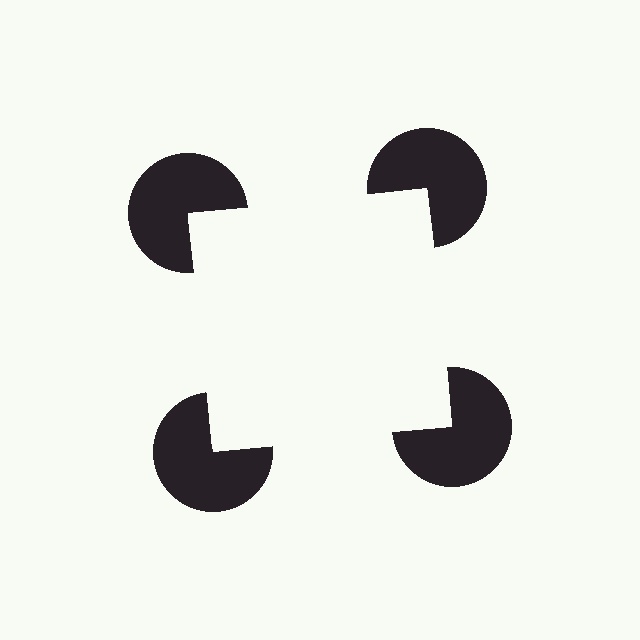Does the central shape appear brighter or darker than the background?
It typically appears slightly brighter than the background, even though no actual brightness change is drawn.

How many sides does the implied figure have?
4 sides.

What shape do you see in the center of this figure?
An illusory square — its edges are inferred from the aligned wedge cuts in the pac-man discs, not physically drawn.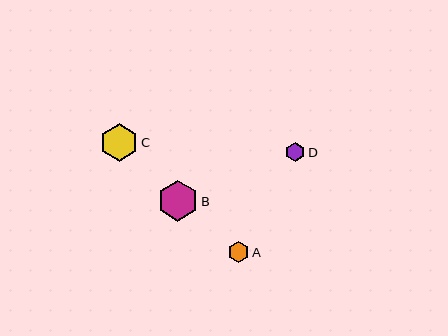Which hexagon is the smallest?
Hexagon D is the smallest with a size of approximately 19 pixels.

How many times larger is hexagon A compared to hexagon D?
Hexagon A is approximately 1.1 times the size of hexagon D.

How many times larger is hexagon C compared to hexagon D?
Hexagon C is approximately 2.0 times the size of hexagon D.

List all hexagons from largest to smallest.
From largest to smallest: B, C, A, D.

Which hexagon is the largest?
Hexagon B is the largest with a size of approximately 41 pixels.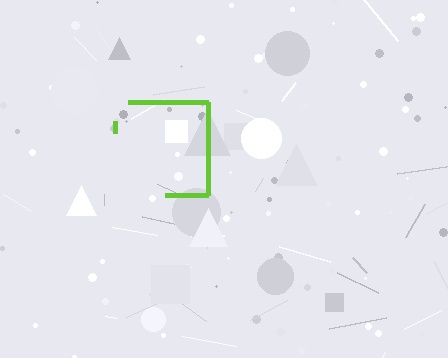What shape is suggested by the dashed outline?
The dashed outline suggests a square.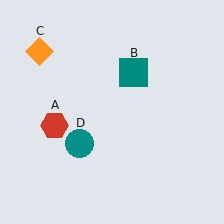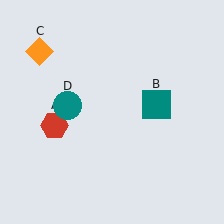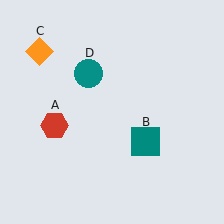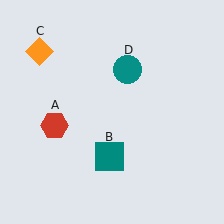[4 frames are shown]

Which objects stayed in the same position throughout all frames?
Red hexagon (object A) and orange diamond (object C) remained stationary.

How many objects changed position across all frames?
2 objects changed position: teal square (object B), teal circle (object D).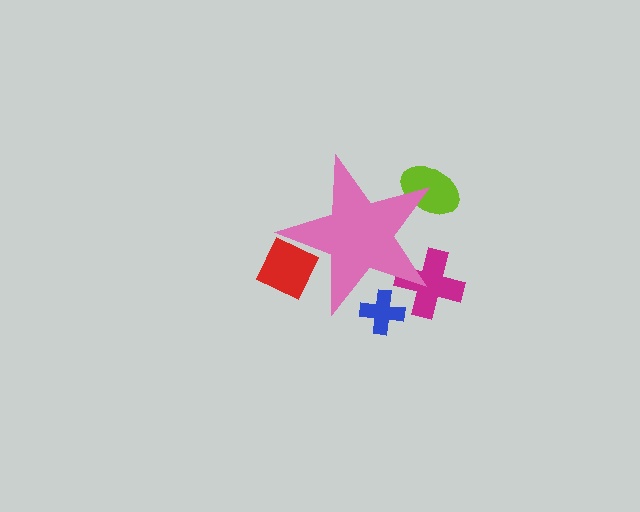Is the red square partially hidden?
Yes, the red square is partially hidden behind the pink star.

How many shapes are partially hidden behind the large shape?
4 shapes are partially hidden.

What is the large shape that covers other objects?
A pink star.